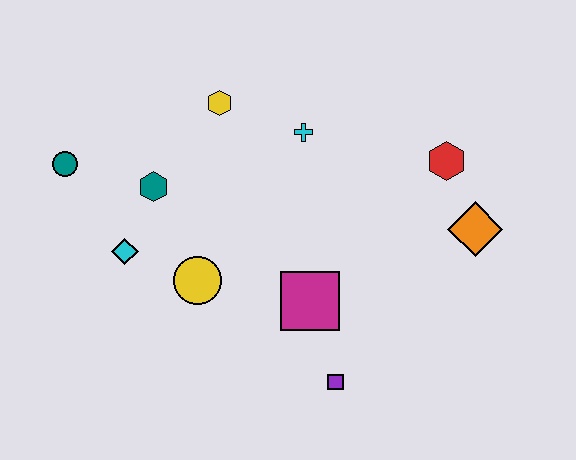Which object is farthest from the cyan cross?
The purple square is farthest from the cyan cross.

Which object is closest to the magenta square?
The purple square is closest to the magenta square.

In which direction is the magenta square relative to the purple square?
The magenta square is above the purple square.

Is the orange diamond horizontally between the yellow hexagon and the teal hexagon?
No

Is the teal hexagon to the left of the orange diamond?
Yes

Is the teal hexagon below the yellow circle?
No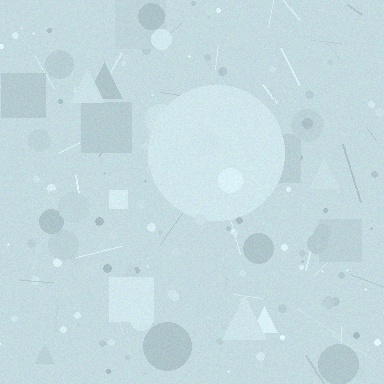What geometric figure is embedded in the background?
A circle is embedded in the background.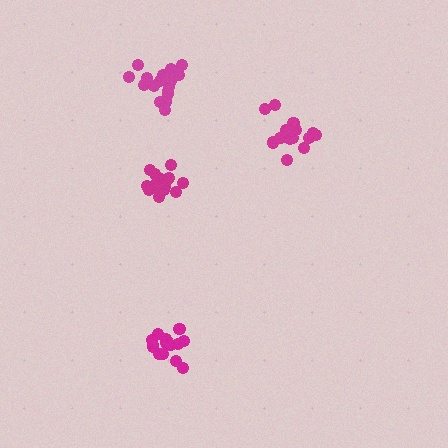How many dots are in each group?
Group 1: 19 dots, Group 2: 18 dots, Group 3: 16 dots, Group 4: 17 dots (70 total).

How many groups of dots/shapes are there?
There are 4 groups.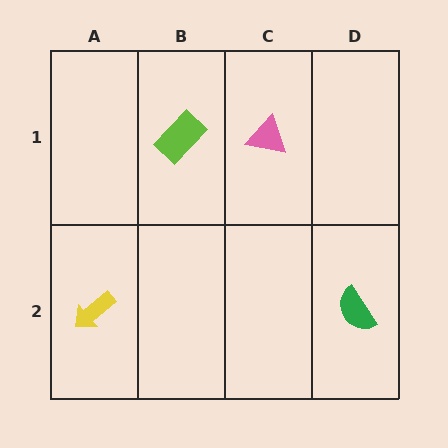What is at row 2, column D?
A green semicircle.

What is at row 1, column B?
A lime rectangle.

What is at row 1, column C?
A pink triangle.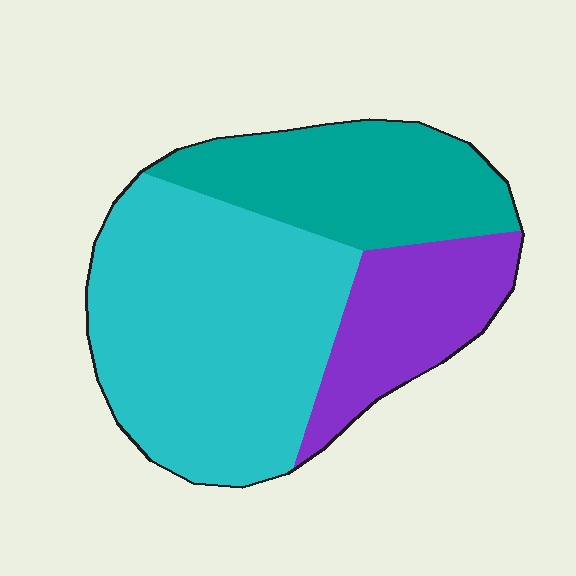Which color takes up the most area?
Cyan, at roughly 50%.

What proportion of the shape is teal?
Teal covers about 25% of the shape.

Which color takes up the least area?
Purple, at roughly 20%.